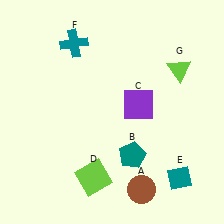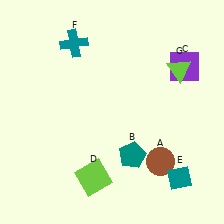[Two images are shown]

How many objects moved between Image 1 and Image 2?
2 objects moved between the two images.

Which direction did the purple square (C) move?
The purple square (C) moved right.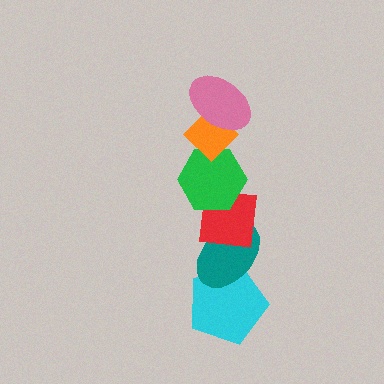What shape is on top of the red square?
The green hexagon is on top of the red square.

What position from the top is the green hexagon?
The green hexagon is 3rd from the top.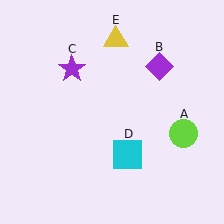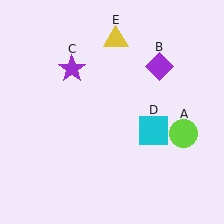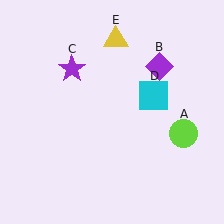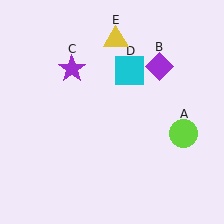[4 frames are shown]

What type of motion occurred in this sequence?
The cyan square (object D) rotated counterclockwise around the center of the scene.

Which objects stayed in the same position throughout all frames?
Lime circle (object A) and purple diamond (object B) and purple star (object C) and yellow triangle (object E) remained stationary.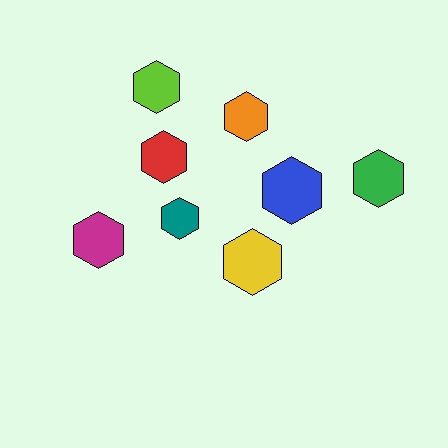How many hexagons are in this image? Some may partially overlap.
There are 8 hexagons.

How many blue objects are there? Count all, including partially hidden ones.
There is 1 blue object.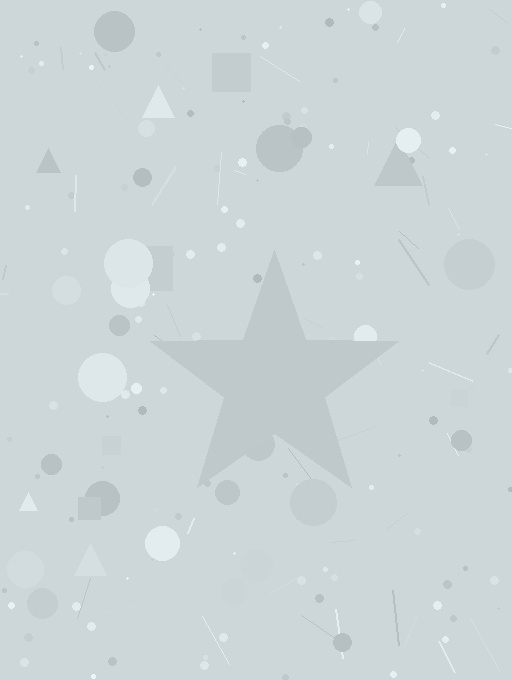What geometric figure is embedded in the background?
A star is embedded in the background.